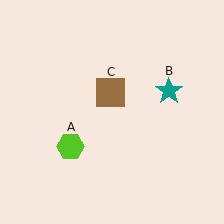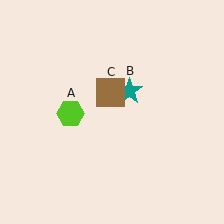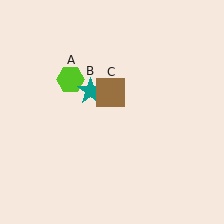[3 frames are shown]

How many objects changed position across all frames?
2 objects changed position: lime hexagon (object A), teal star (object B).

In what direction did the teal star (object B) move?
The teal star (object B) moved left.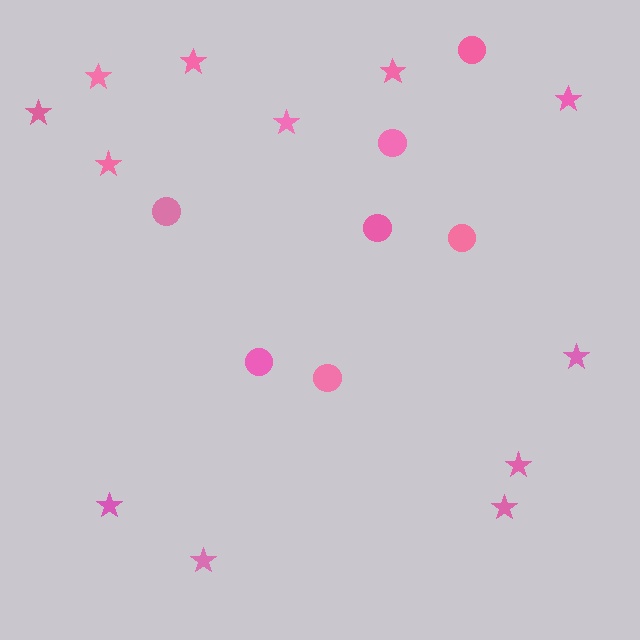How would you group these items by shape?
There are 2 groups: one group of stars (12) and one group of circles (7).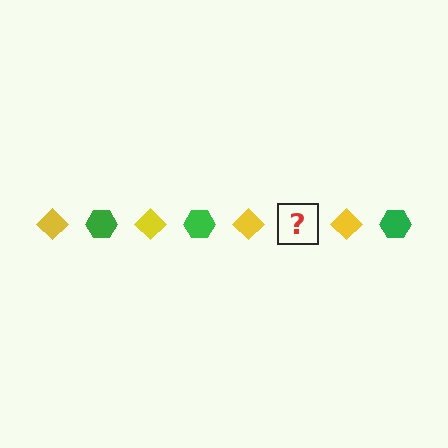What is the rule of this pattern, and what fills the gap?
The rule is that the pattern alternates between yellow diamond and green hexagon. The gap should be filled with a green hexagon.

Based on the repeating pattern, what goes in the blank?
The blank should be a green hexagon.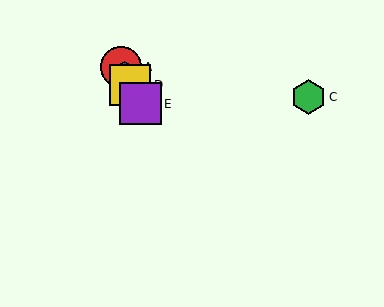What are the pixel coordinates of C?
Object C is at (309, 97).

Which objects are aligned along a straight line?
Objects A, B, D, E are aligned along a straight line.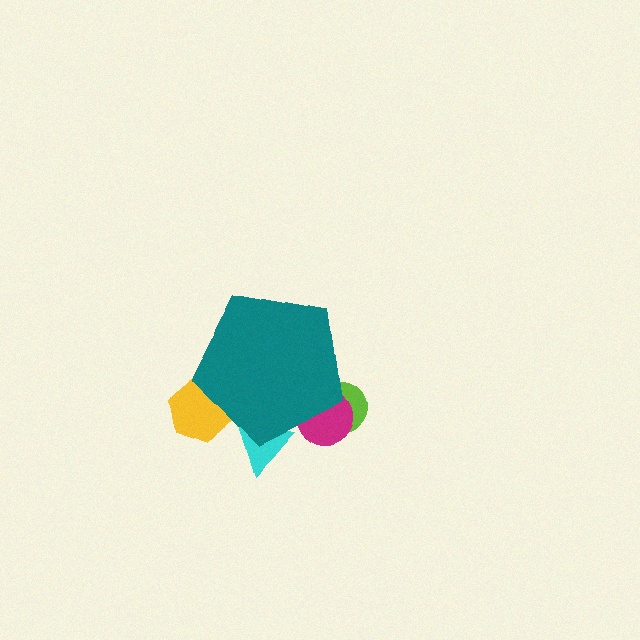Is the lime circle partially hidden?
Yes, the lime circle is partially hidden behind the teal pentagon.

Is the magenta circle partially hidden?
Yes, the magenta circle is partially hidden behind the teal pentagon.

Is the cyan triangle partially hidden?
Yes, the cyan triangle is partially hidden behind the teal pentagon.